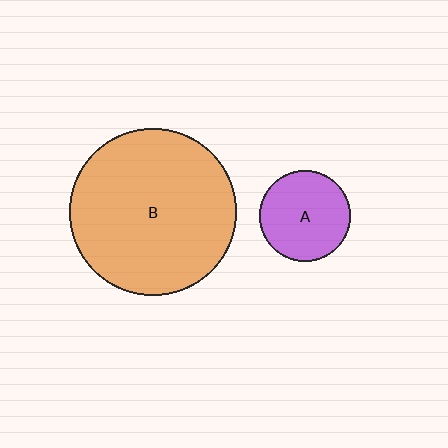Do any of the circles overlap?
No, none of the circles overlap.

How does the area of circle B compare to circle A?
Approximately 3.4 times.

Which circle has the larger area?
Circle B (orange).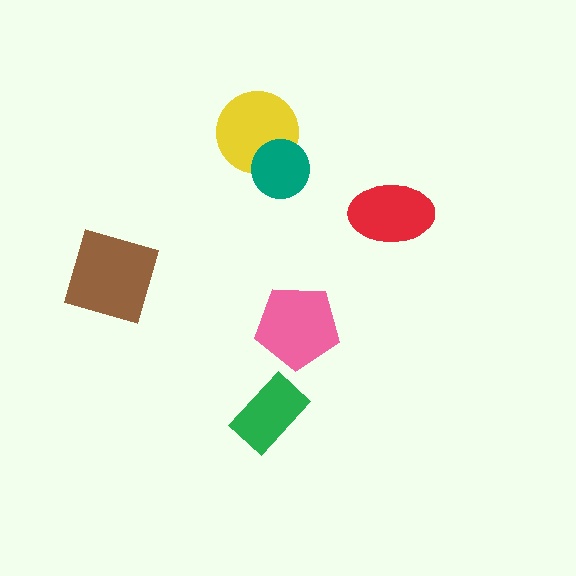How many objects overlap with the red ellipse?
0 objects overlap with the red ellipse.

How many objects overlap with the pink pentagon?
0 objects overlap with the pink pentagon.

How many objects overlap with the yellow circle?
1 object overlaps with the yellow circle.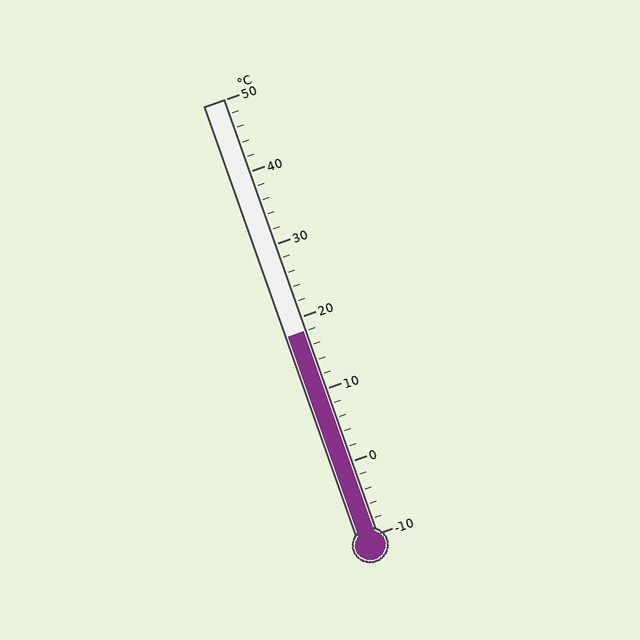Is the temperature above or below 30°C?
The temperature is below 30°C.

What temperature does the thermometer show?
The thermometer shows approximately 18°C.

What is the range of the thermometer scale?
The thermometer scale ranges from -10°C to 50°C.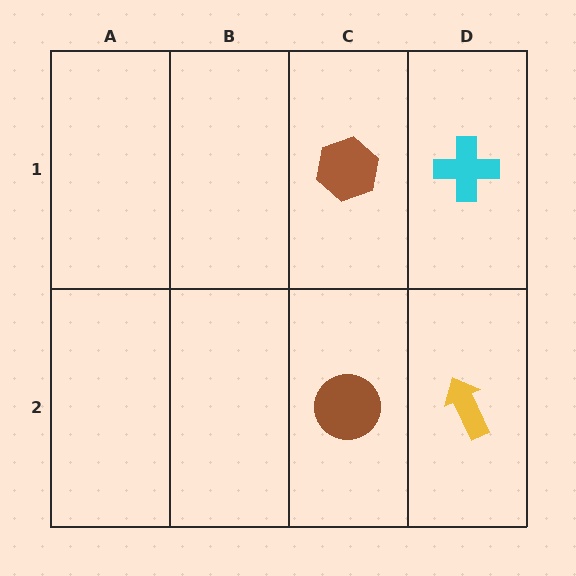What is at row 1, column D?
A cyan cross.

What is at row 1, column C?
A brown hexagon.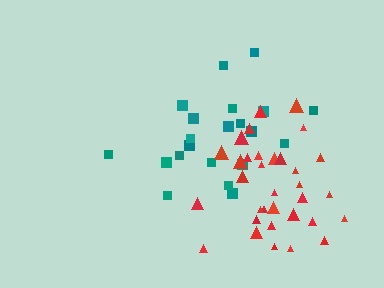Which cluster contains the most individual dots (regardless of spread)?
Red (34).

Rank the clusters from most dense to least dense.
red, teal.